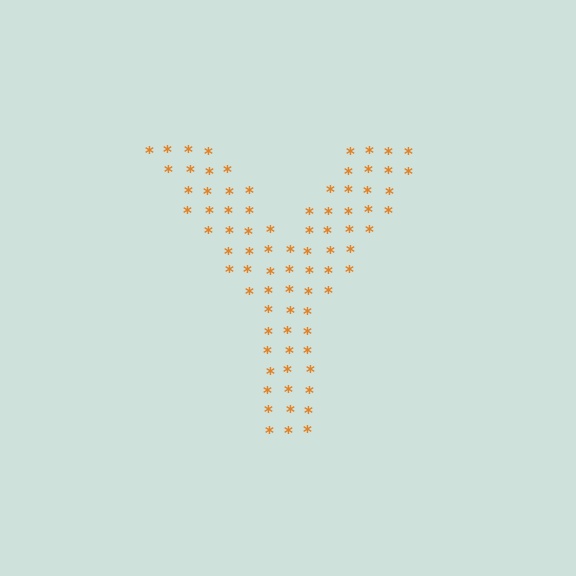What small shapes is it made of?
It is made of small asterisks.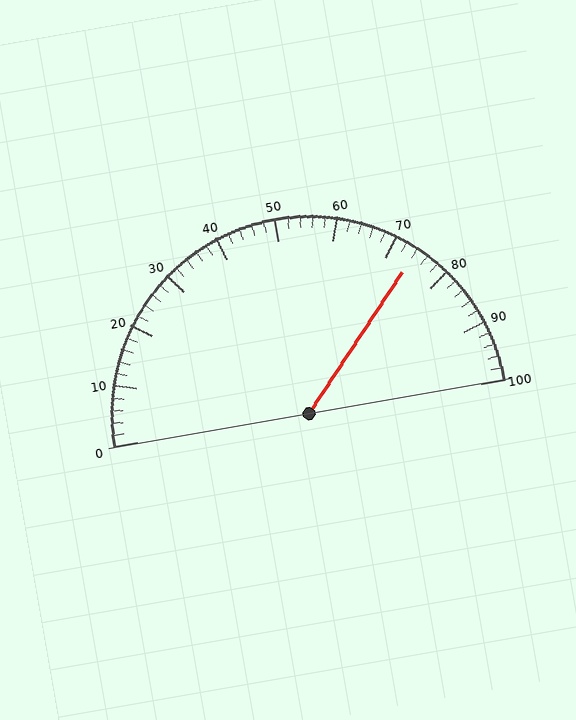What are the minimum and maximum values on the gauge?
The gauge ranges from 0 to 100.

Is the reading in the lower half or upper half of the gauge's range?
The reading is in the upper half of the range (0 to 100).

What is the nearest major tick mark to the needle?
The nearest major tick mark is 70.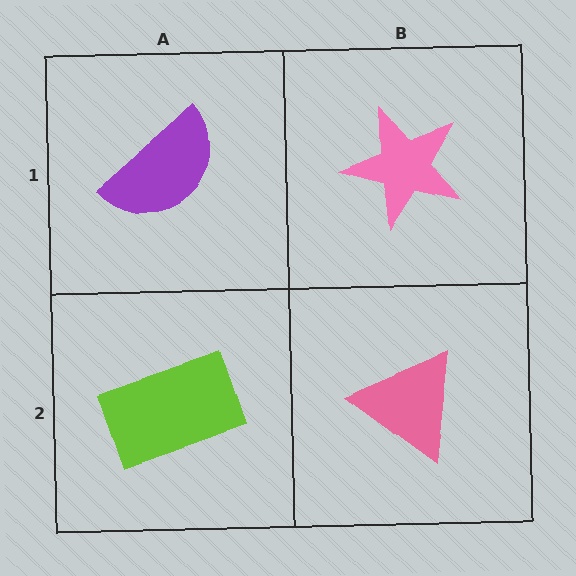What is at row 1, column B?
A pink star.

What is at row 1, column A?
A purple semicircle.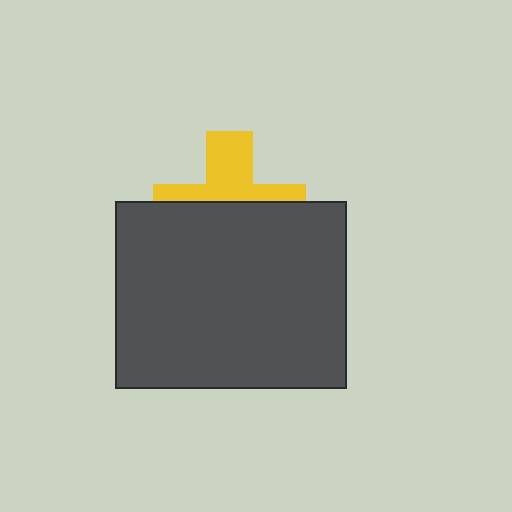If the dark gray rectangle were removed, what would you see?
You would see the complete yellow cross.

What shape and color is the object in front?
The object in front is a dark gray rectangle.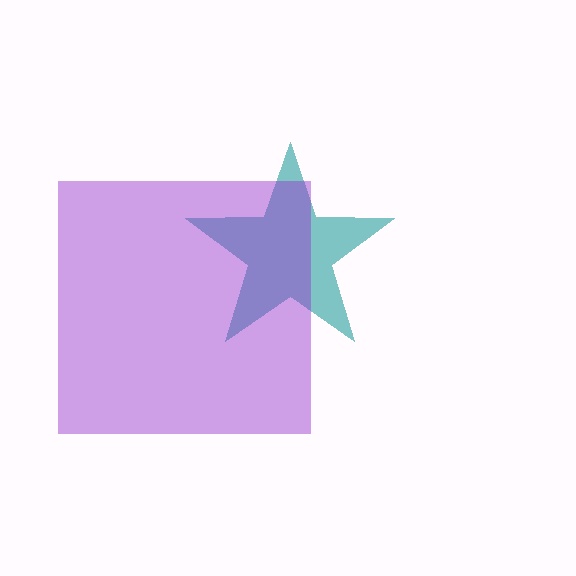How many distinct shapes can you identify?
There are 2 distinct shapes: a teal star, a purple square.